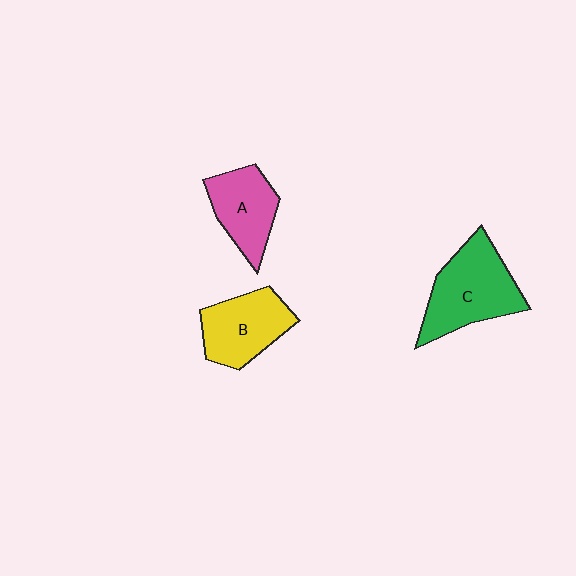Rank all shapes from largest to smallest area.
From largest to smallest: C (green), B (yellow), A (pink).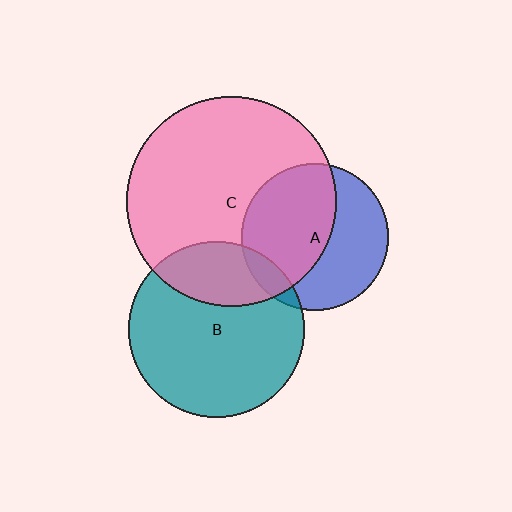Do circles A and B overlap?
Yes.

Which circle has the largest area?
Circle C (pink).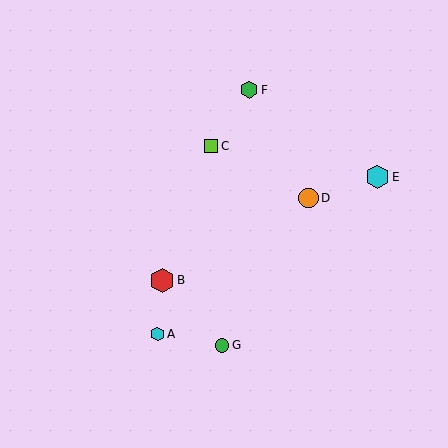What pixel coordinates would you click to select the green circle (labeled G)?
Click at (222, 345) to select the green circle G.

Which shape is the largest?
The red hexagon (labeled B) is the largest.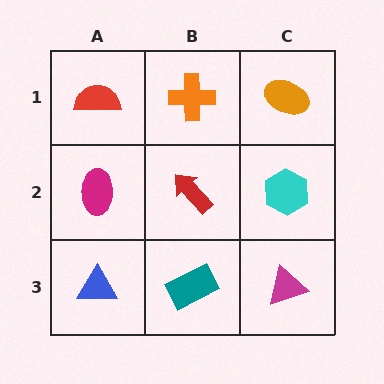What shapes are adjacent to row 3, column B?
A red arrow (row 2, column B), a blue triangle (row 3, column A), a magenta triangle (row 3, column C).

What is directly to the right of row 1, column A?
An orange cross.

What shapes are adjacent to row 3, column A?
A magenta ellipse (row 2, column A), a teal rectangle (row 3, column B).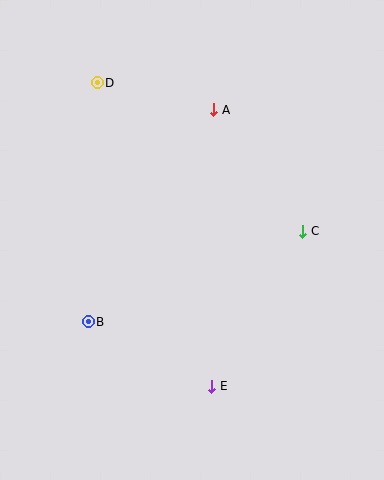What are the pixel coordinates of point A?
Point A is at (214, 110).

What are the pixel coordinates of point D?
Point D is at (97, 83).